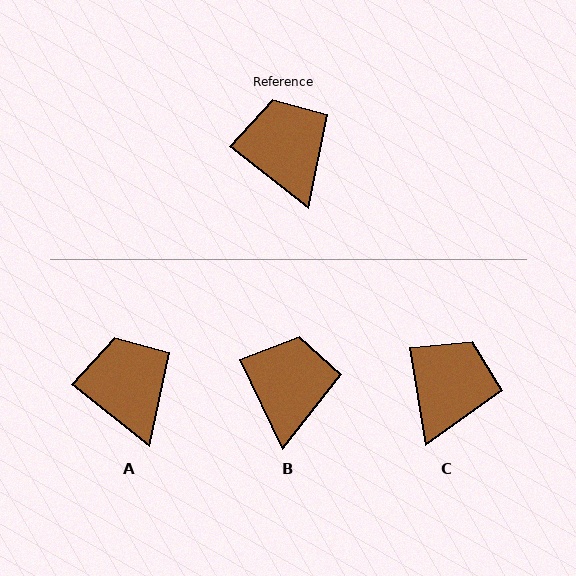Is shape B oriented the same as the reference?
No, it is off by about 26 degrees.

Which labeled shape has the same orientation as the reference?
A.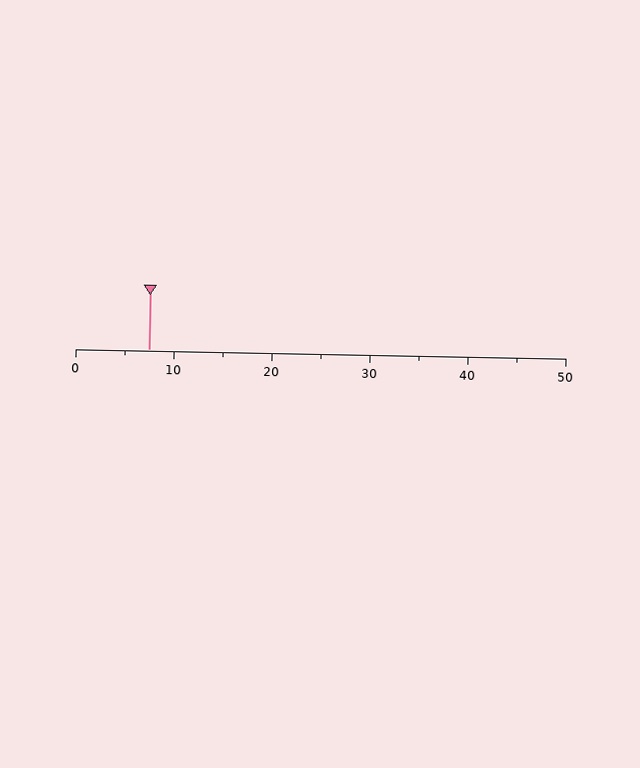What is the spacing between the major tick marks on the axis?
The major ticks are spaced 10 apart.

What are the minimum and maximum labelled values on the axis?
The axis runs from 0 to 50.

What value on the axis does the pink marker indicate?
The marker indicates approximately 7.5.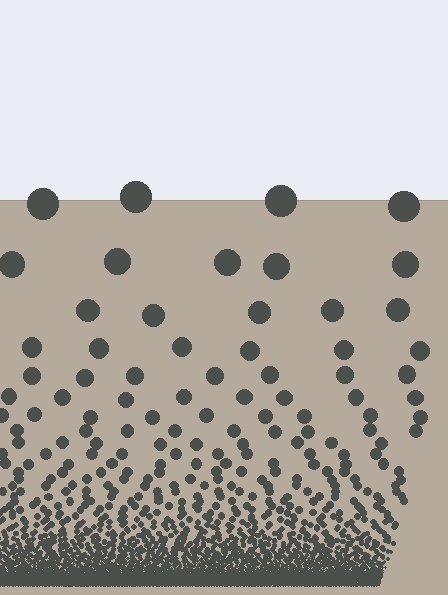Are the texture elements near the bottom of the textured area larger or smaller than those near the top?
Smaller. The gradient is inverted — elements near the bottom are smaller and denser.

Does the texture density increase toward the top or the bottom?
Density increases toward the bottom.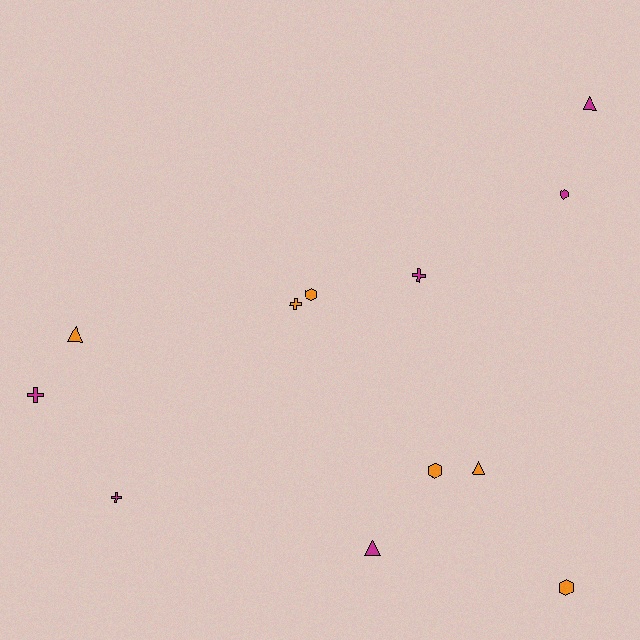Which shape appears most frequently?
Hexagon, with 4 objects.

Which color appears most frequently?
Orange, with 6 objects.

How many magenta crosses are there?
There are 3 magenta crosses.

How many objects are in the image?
There are 12 objects.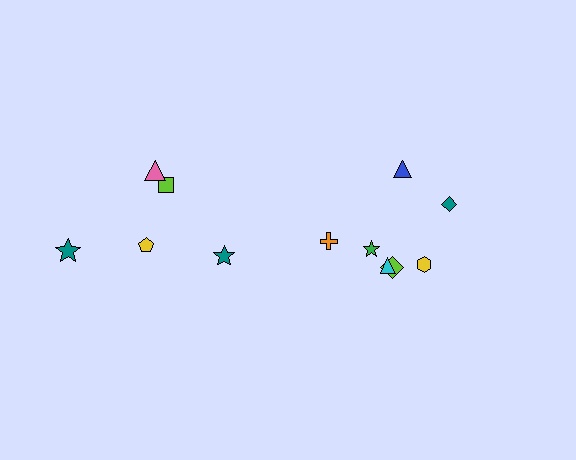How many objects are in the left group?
There are 5 objects.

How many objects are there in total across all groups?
There are 12 objects.